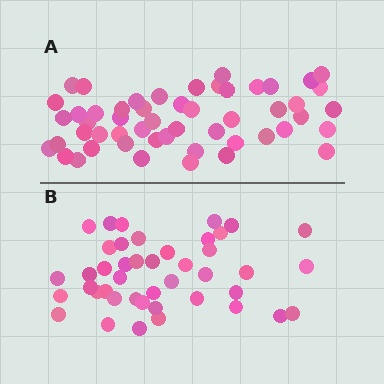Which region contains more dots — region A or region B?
Region A (the top region) has more dots.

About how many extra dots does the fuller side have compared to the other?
Region A has roughly 8 or so more dots than region B.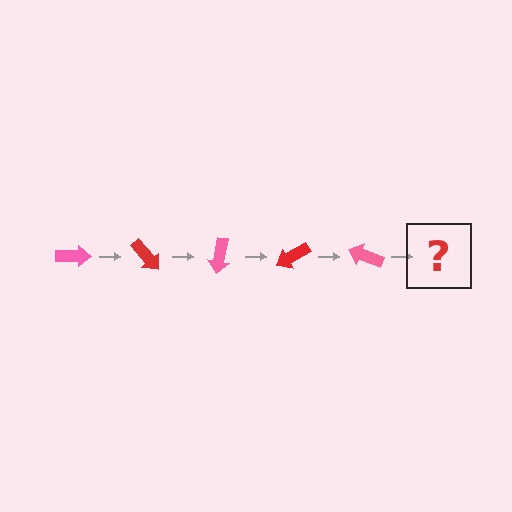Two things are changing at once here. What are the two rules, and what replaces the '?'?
The two rules are that it rotates 50 degrees each step and the color cycles through pink and red. The '?' should be a red arrow, rotated 250 degrees from the start.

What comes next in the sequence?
The next element should be a red arrow, rotated 250 degrees from the start.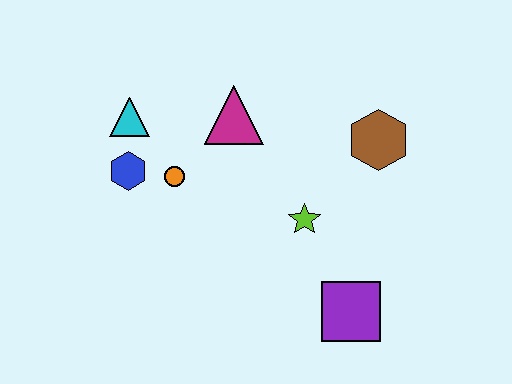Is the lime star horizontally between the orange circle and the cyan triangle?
No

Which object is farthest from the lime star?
The cyan triangle is farthest from the lime star.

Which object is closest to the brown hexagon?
The lime star is closest to the brown hexagon.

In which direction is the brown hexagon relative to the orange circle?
The brown hexagon is to the right of the orange circle.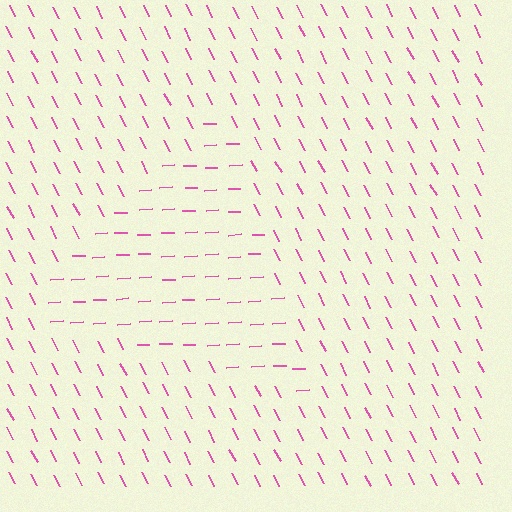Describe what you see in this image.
The image is filled with small pink line segments. A triangle region in the image has lines oriented differently from the surrounding lines, creating a visible texture boundary.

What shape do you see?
I see a triangle.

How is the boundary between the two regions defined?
The boundary is defined purely by a change in line orientation (approximately 66 degrees difference). All lines are the same color and thickness.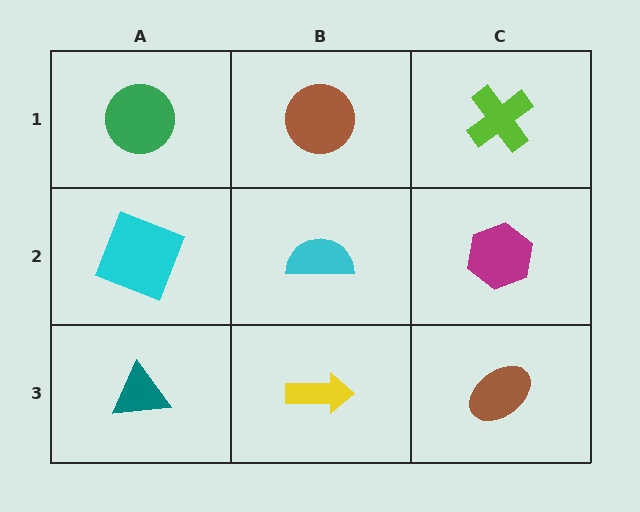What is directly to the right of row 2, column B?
A magenta hexagon.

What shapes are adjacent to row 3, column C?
A magenta hexagon (row 2, column C), a yellow arrow (row 3, column B).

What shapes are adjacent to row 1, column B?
A cyan semicircle (row 2, column B), a green circle (row 1, column A), a lime cross (row 1, column C).